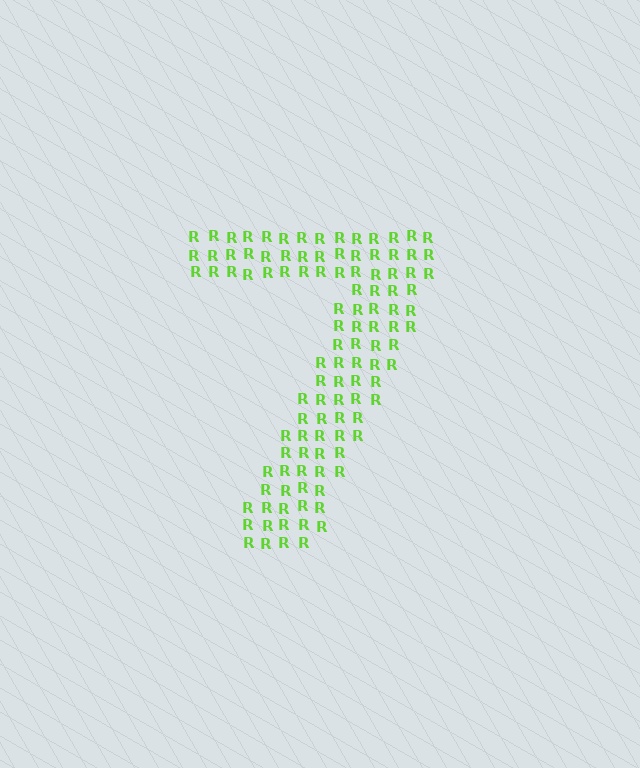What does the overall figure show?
The overall figure shows the digit 7.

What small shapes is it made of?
It is made of small letter R's.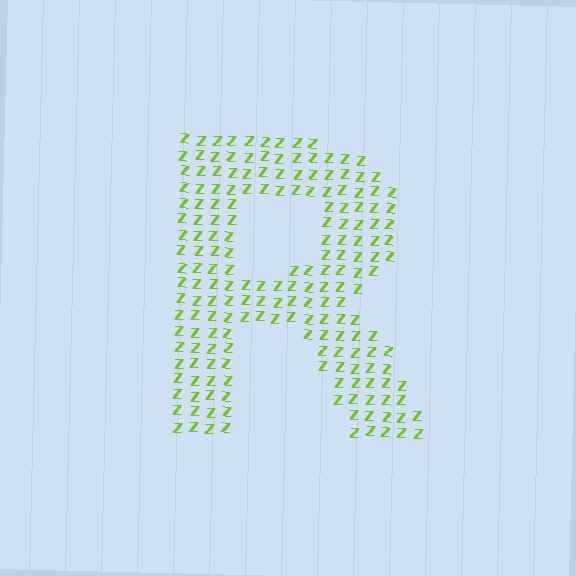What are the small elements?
The small elements are letter Z's.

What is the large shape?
The large shape is the letter R.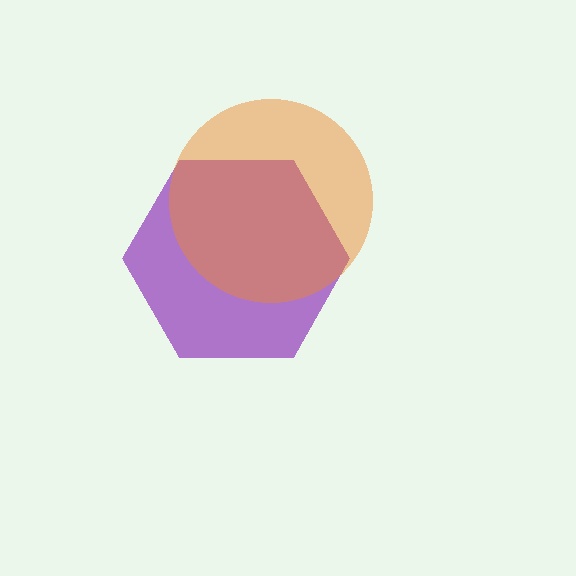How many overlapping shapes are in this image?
There are 2 overlapping shapes in the image.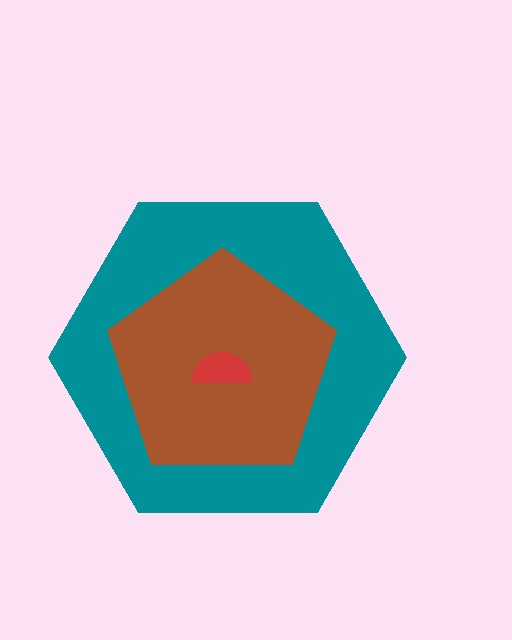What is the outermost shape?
The teal hexagon.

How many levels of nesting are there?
3.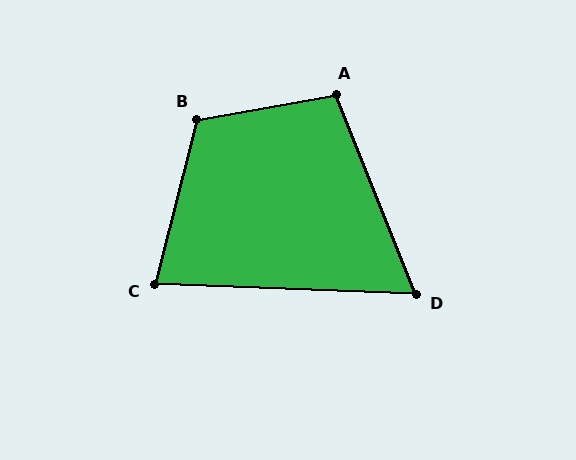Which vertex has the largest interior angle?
B, at approximately 114 degrees.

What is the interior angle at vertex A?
Approximately 102 degrees (obtuse).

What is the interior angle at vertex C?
Approximately 78 degrees (acute).